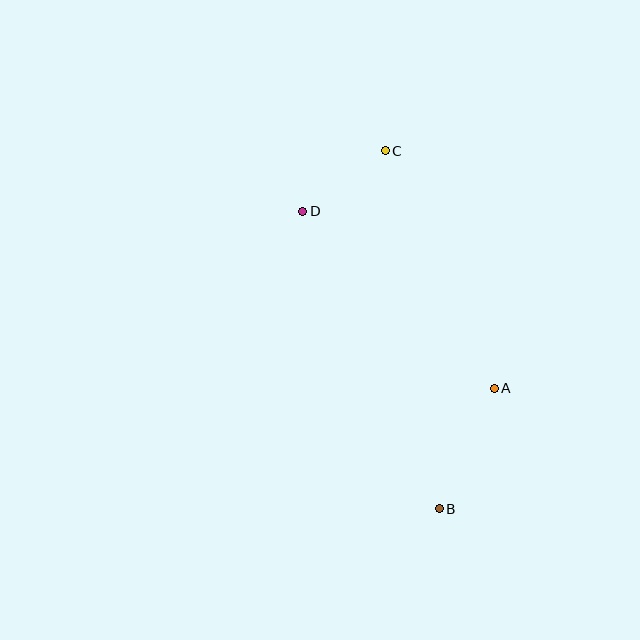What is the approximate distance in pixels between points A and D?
The distance between A and D is approximately 261 pixels.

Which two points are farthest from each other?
Points B and C are farthest from each other.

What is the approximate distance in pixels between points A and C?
The distance between A and C is approximately 261 pixels.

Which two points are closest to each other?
Points C and D are closest to each other.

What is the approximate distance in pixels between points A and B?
The distance between A and B is approximately 132 pixels.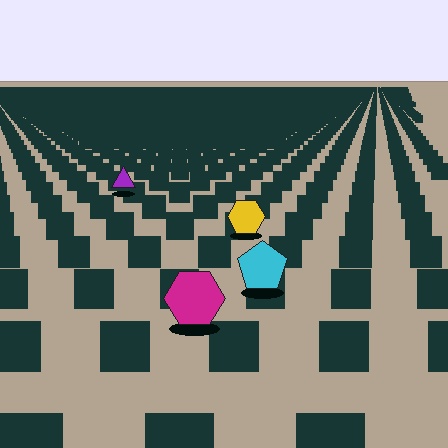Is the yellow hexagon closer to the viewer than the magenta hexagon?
No. The magenta hexagon is closer — you can tell from the texture gradient: the ground texture is coarser near it.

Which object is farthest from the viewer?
The purple triangle is farthest from the viewer. It appears smaller and the ground texture around it is denser.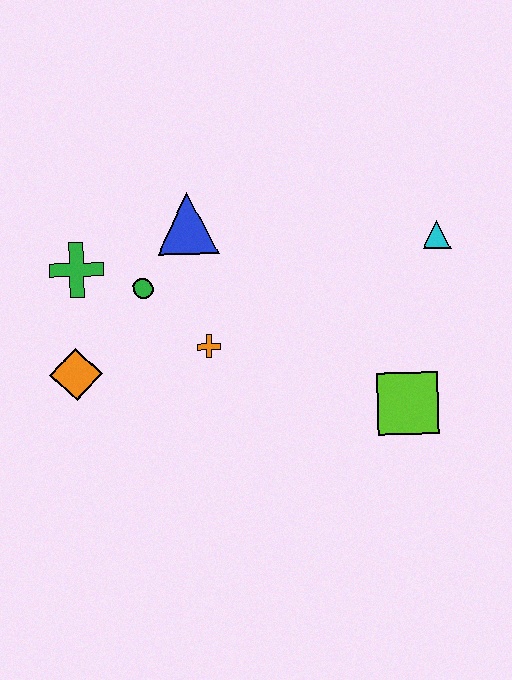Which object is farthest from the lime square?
The green cross is farthest from the lime square.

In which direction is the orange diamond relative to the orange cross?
The orange diamond is to the left of the orange cross.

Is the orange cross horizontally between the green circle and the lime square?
Yes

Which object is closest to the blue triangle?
The green circle is closest to the blue triangle.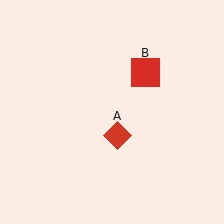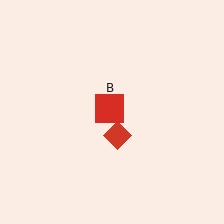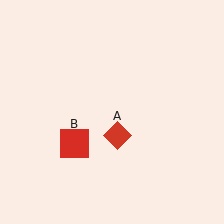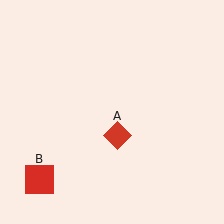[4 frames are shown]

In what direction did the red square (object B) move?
The red square (object B) moved down and to the left.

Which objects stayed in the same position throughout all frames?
Red diamond (object A) remained stationary.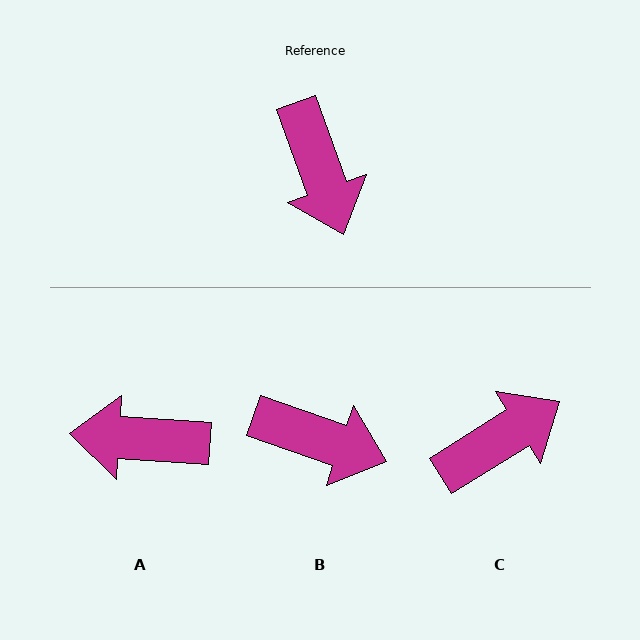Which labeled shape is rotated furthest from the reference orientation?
A, about 114 degrees away.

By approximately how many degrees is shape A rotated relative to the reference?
Approximately 114 degrees clockwise.